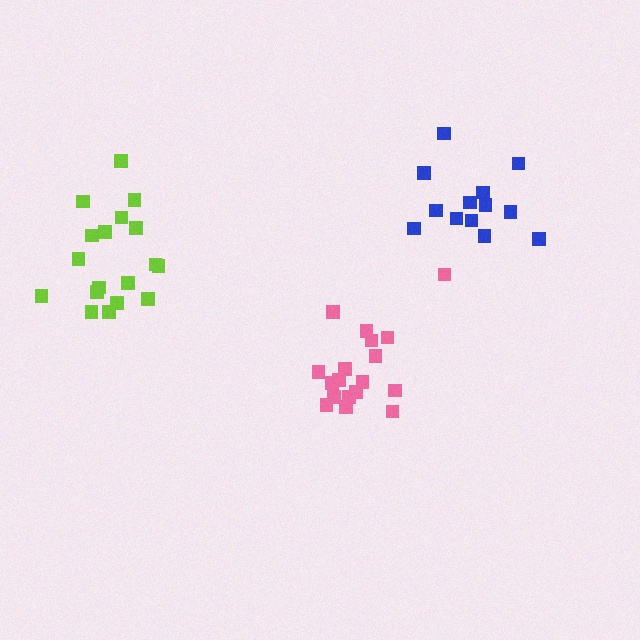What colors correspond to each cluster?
The clusters are colored: blue, lime, pink.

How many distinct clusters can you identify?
There are 3 distinct clusters.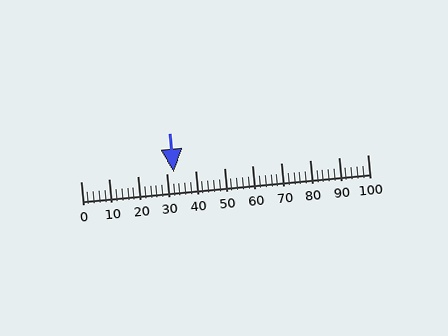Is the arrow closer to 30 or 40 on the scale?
The arrow is closer to 30.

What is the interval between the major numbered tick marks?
The major tick marks are spaced 10 units apart.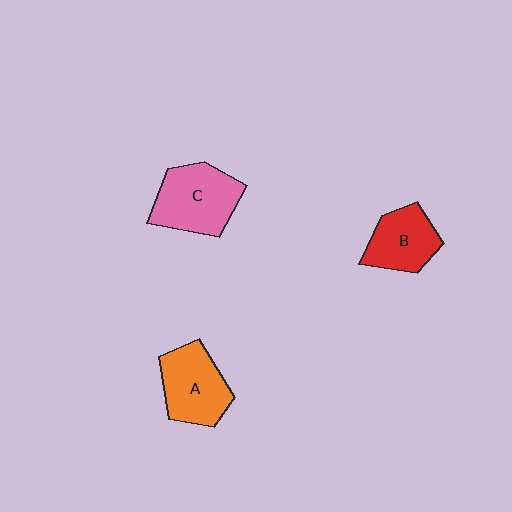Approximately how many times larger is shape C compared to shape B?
Approximately 1.3 times.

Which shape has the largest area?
Shape C (pink).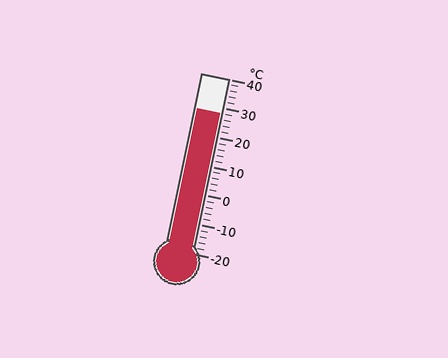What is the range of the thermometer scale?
The thermometer scale ranges from -20°C to 40°C.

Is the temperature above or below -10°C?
The temperature is above -10°C.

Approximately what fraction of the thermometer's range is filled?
The thermometer is filled to approximately 80% of its range.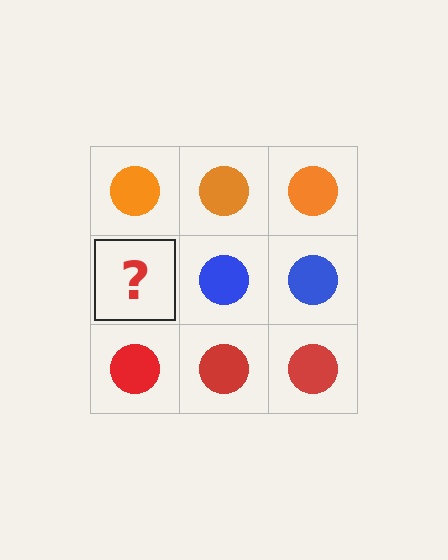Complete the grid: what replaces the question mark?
The question mark should be replaced with a blue circle.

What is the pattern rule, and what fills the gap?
The rule is that each row has a consistent color. The gap should be filled with a blue circle.